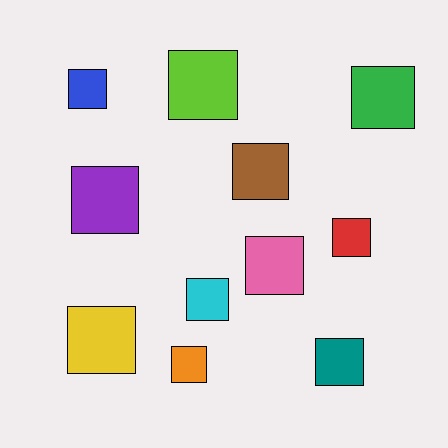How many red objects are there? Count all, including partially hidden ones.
There is 1 red object.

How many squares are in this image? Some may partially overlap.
There are 11 squares.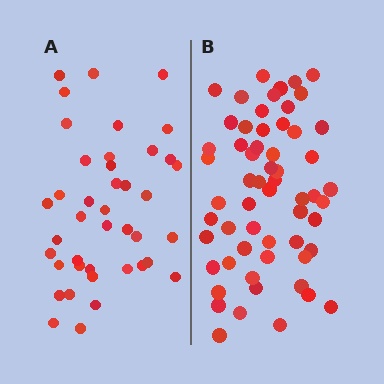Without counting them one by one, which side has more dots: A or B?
Region B (the right region) has more dots.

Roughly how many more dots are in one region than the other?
Region B has approximately 20 more dots than region A.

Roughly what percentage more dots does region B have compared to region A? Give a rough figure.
About 45% more.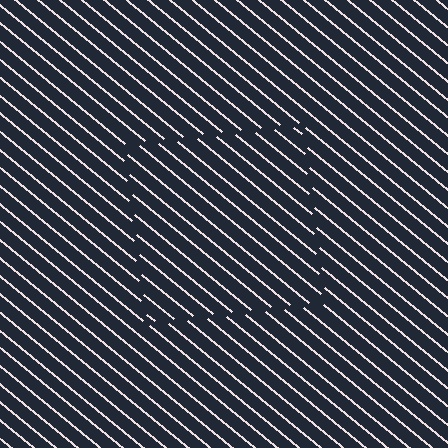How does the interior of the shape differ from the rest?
The interior of the shape contains the same grating, shifted by half a period — the contour is defined by the phase discontinuity where line-ends from the inner and outer gratings abut.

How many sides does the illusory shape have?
4 sides — the line-ends trace a square.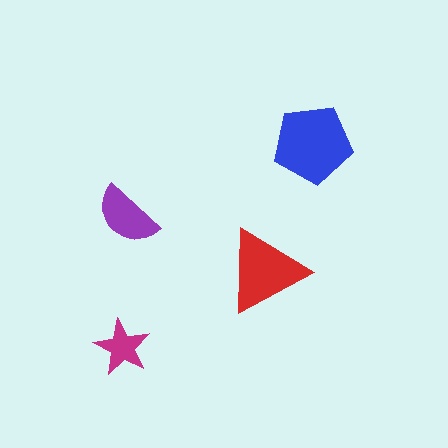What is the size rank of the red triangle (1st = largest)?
2nd.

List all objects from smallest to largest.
The magenta star, the purple semicircle, the red triangle, the blue pentagon.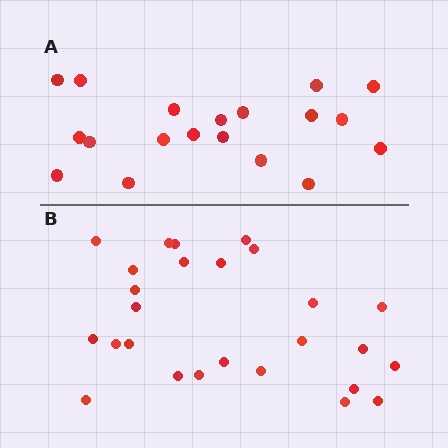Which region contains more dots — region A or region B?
Region B (the bottom region) has more dots.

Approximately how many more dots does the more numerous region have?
Region B has roughly 8 or so more dots than region A.